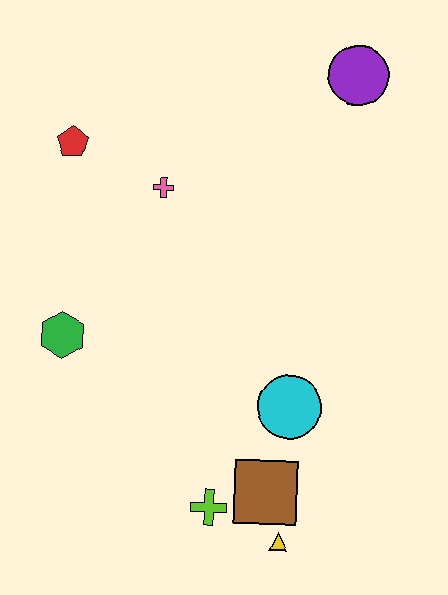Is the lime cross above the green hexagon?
No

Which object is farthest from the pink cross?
The yellow triangle is farthest from the pink cross.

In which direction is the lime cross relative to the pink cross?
The lime cross is below the pink cross.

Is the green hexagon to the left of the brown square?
Yes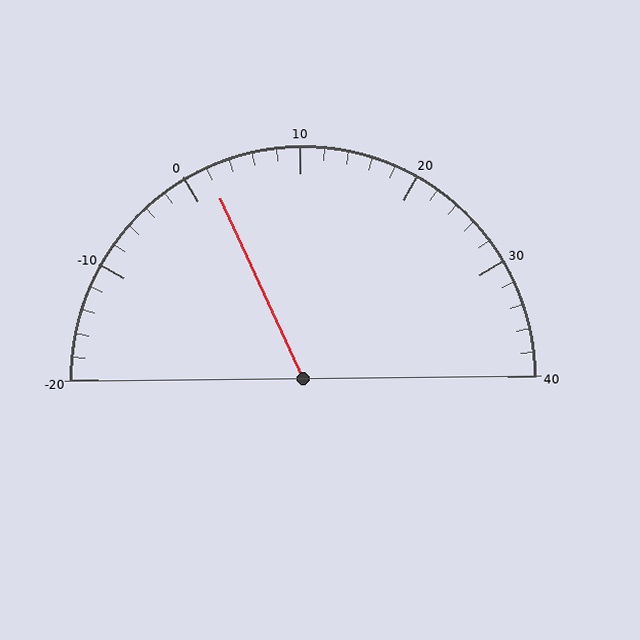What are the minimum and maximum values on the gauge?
The gauge ranges from -20 to 40.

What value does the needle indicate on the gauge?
The needle indicates approximately 2.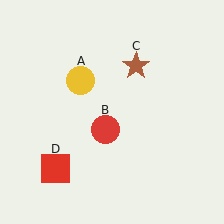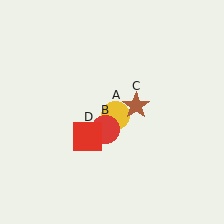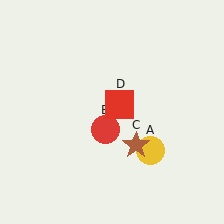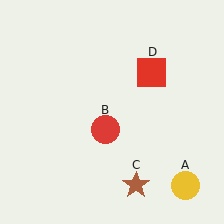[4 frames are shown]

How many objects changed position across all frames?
3 objects changed position: yellow circle (object A), brown star (object C), red square (object D).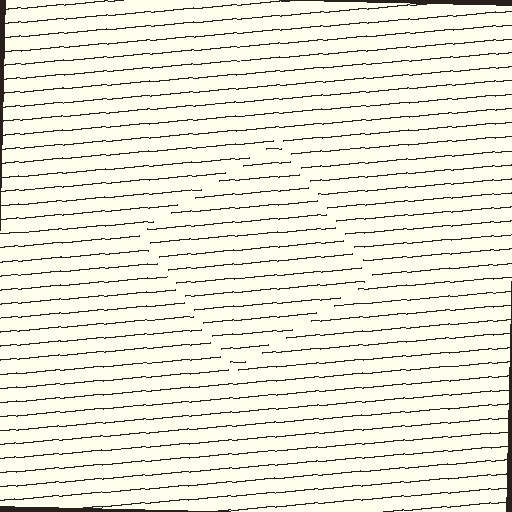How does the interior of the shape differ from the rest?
The interior of the shape contains the same grating, shifted by half a period — the contour is defined by the phase discontinuity where line-ends from the inner and outer gratings abut.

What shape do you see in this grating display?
An illusory square. The interior of the shape contains the same grating, shifted by half a period — the contour is defined by the phase discontinuity where line-ends from the inner and outer gratings abut.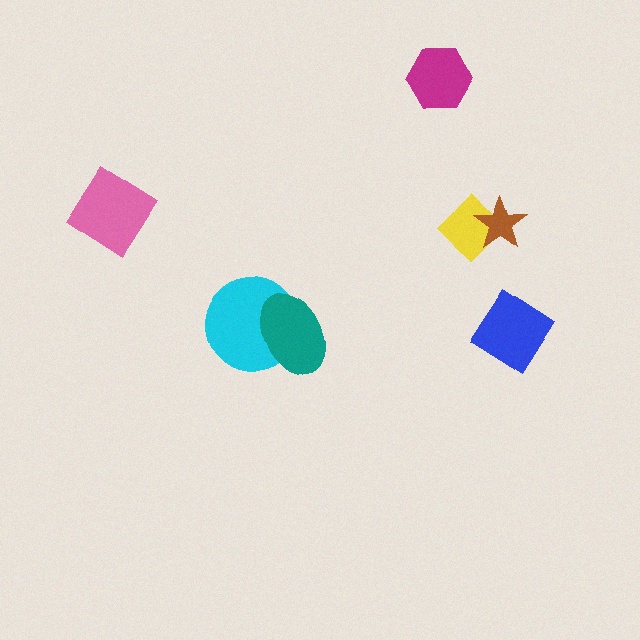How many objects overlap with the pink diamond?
0 objects overlap with the pink diamond.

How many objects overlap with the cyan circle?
1 object overlaps with the cyan circle.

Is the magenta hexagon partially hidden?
No, no other shape covers it.